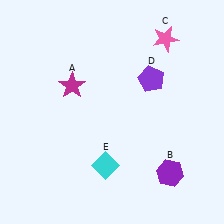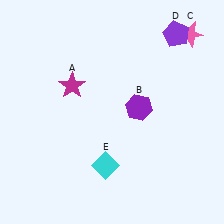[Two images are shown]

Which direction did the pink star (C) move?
The pink star (C) moved right.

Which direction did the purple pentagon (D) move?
The purple pentagon (D) moved up.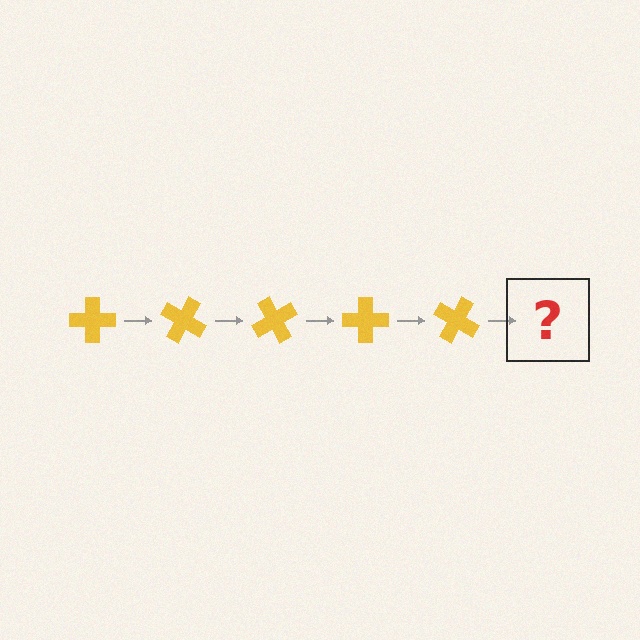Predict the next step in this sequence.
The next step is a yellow cross rotated 150 degrees.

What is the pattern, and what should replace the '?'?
The pattern is that the cross rotates 30 degrees each step. The '?' should be a yellow cross rotated 150 degrees.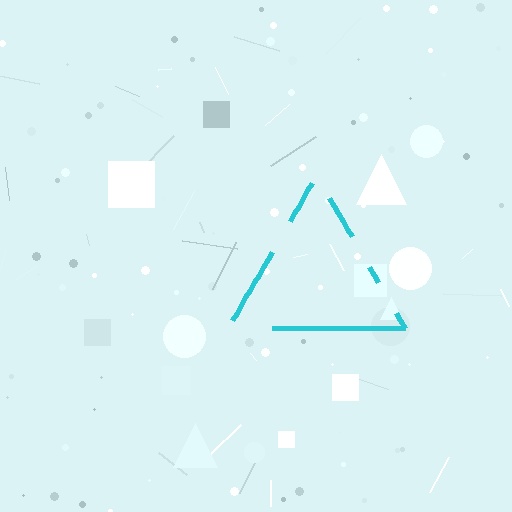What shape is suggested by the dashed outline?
The dashed outline suggests a triangle.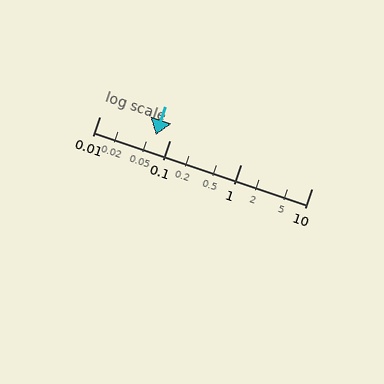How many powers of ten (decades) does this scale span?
The scale spans 3 decades, from 0.01 to 10.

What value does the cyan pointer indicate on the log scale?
The pointer indicates approximately 0.062.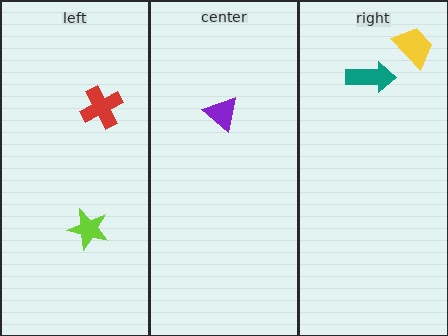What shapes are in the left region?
The red cross, the lime star.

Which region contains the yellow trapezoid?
The right region.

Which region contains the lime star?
The left region.